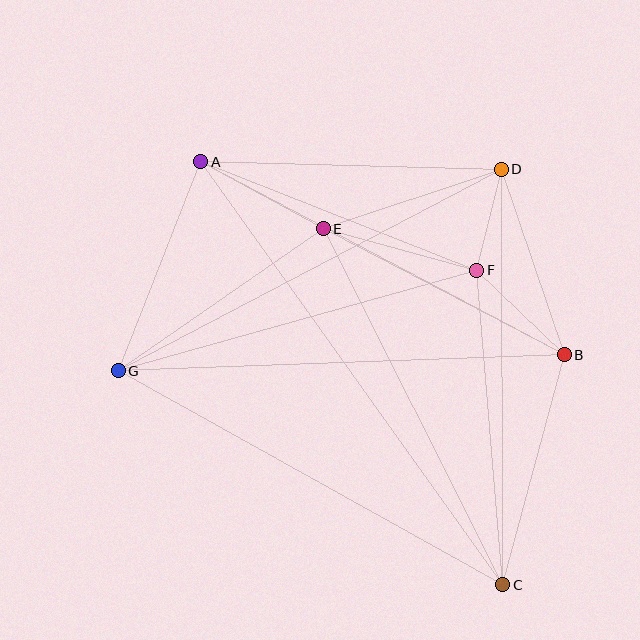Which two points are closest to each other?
Points D and F are closest to each other.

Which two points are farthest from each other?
Points A and C are farthest from each other.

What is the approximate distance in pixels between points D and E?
The distance between D and E is approximately 188 pixels.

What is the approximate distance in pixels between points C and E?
The distance between C and E is approximately 399 pixels.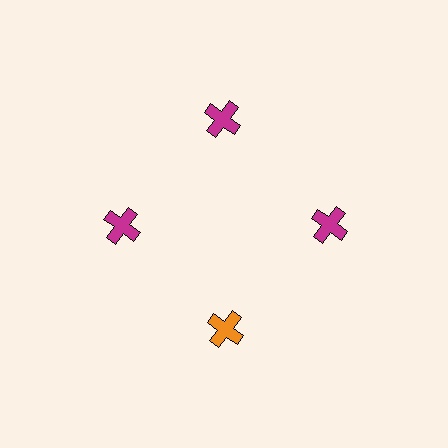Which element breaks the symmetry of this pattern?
The orange cross at roughly the 6 o'clock position breaks the symmetry. All other shapes are magenta crosses.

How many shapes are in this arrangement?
There are 4 shapes arranged in a ring pattern.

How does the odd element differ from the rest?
It has a different color: orange instead of magenta.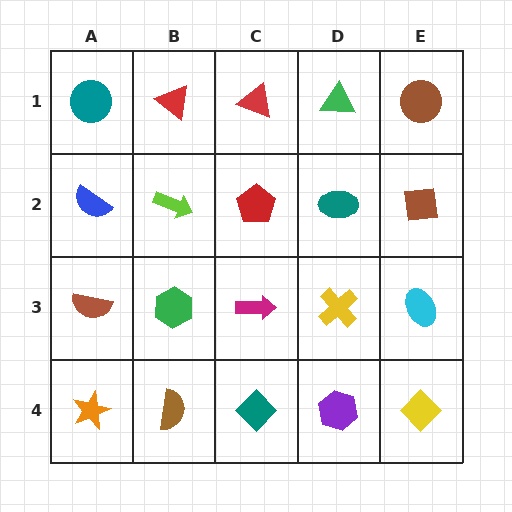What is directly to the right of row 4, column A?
A brown semicircle.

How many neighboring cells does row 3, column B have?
4.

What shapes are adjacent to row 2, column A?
A teal circle (row 1, column A), a brown semicircle (row 3, column A), a lime arrow (row 2, column B).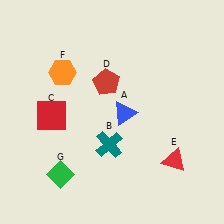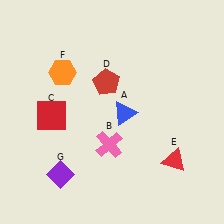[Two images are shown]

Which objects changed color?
B changed from teal to pink. G changed from green to purple.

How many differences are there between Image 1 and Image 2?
There are 2 differences between the two images.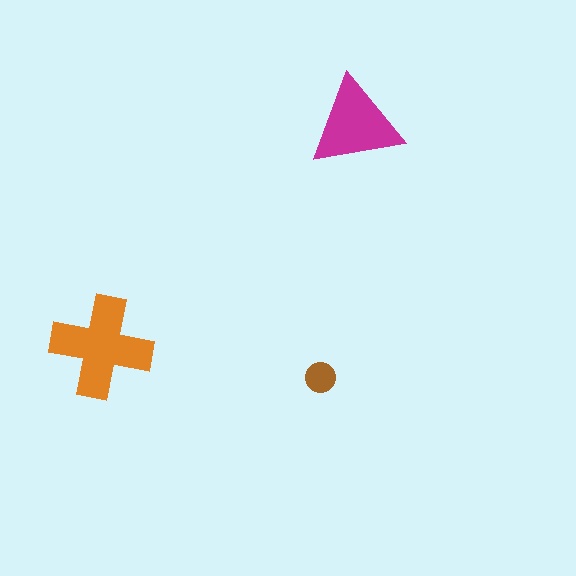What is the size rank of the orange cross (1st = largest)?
1st.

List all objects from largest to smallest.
The orange cross, the magenta triangle, the brown circle.